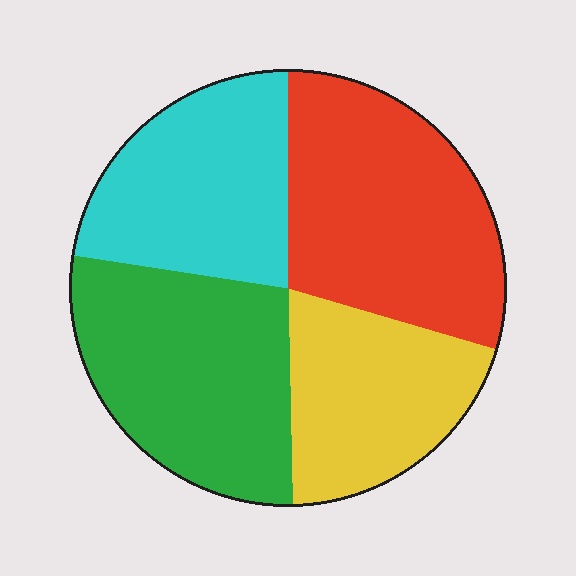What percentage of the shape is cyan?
Cyan takes up about one quarter (1/4) of the shape.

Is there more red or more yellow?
Red.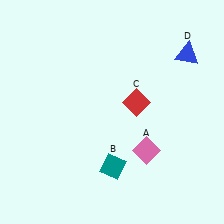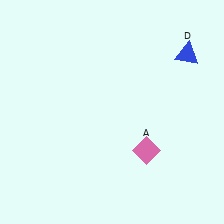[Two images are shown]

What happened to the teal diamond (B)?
The teal diamond (B) was removed in Image 2. It was in the bottom-right area of Image 1.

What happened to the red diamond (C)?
The red diamond (C) was removed in Image 2. It was in the top-right area of Image 1.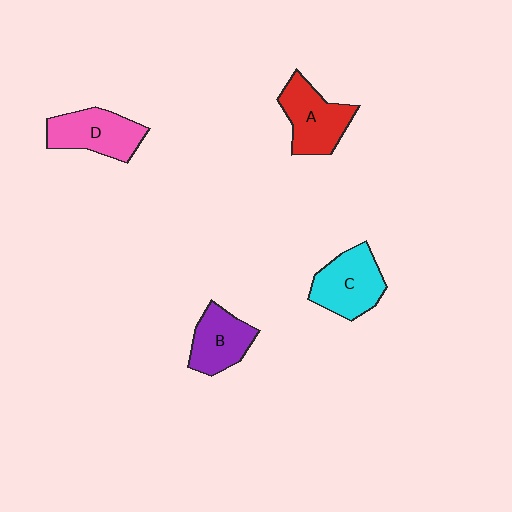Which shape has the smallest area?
Shape B (purple).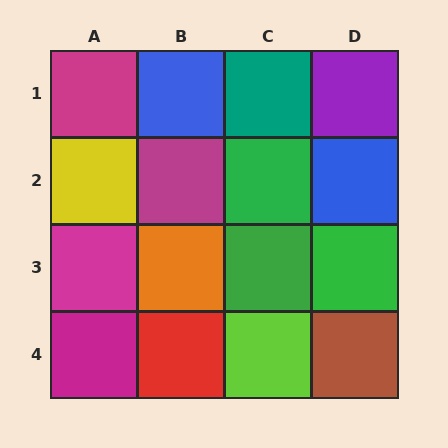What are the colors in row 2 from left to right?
Yellow, magenta, green, blue.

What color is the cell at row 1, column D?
Purple.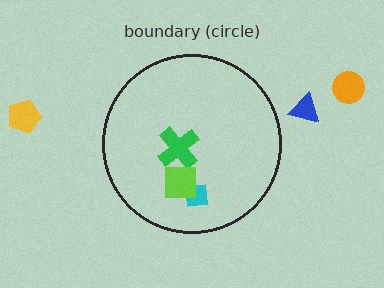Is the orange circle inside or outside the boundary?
Outside.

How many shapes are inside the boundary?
3 inside, 3 outside.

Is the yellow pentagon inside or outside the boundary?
Outside.